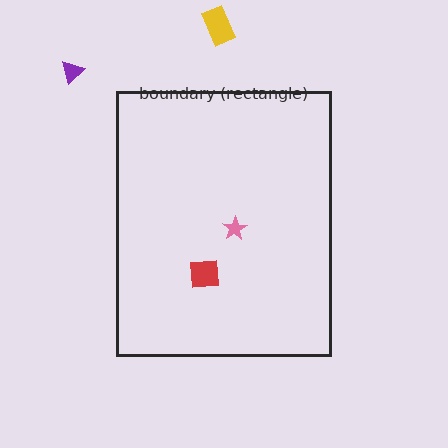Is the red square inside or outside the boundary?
Inside.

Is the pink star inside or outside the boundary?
Inside.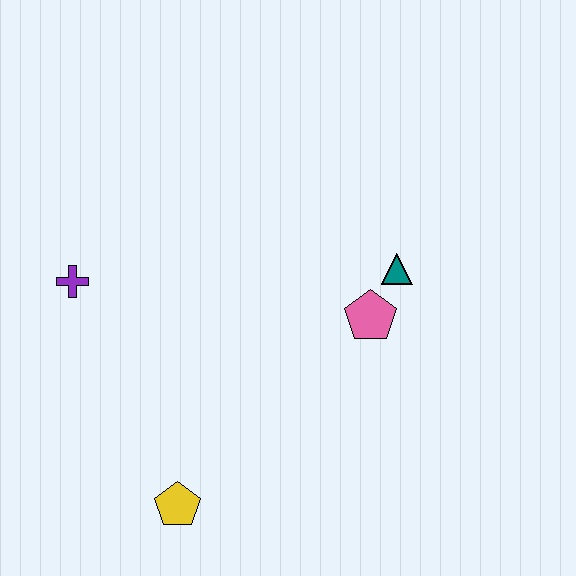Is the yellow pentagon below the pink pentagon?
Yes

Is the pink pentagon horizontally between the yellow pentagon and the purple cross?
No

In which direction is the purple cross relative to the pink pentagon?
The purple cross is to the left of the pink pentagon.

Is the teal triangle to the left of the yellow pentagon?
No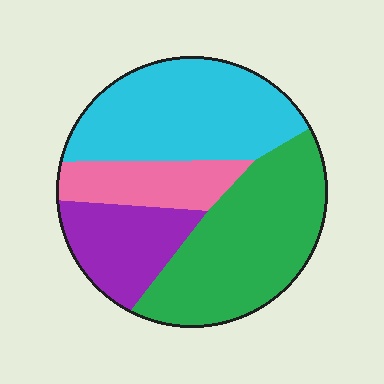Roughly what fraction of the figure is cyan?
Cyan takes up about one third (1/3) of the figure.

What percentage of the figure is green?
Green takes up about three eighths (3/8) of the figure.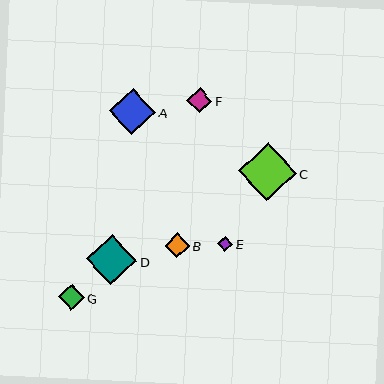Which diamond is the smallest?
Diamond E is the smallest with a size of approximately 15 pixels.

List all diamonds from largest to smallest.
From largest to smallest: C, D, A, G, F, B, E.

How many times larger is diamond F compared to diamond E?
Diamond F is approximately 1.7 times the size of diamond E.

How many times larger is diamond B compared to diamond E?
Diamond B is approximately 1.6 times the size of diamond E.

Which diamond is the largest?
Diamond C is the largest with a size of approximately 58 pixels.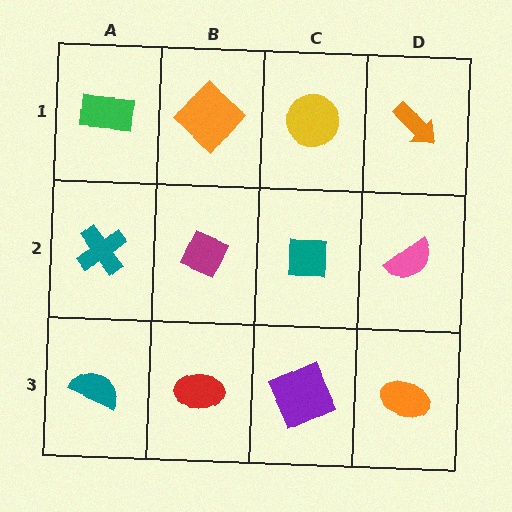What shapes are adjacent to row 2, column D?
An orange arrow (row 1, column D), an orange ellipse (row 3, column D), a teal square (row 2, column C).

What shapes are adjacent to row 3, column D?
A pink semicircle (row 2, column D), a purple square (row 3, column C).